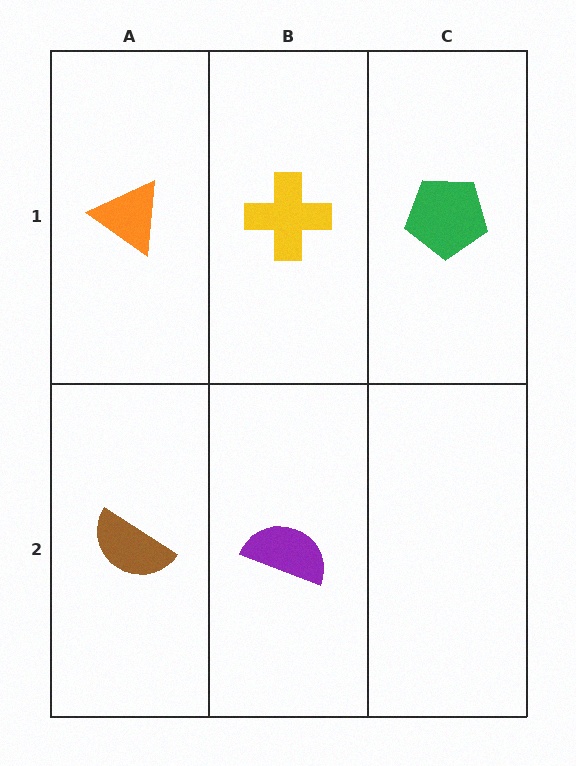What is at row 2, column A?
A brown semicircle.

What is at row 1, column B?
A yellow cross.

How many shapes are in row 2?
2 shapes.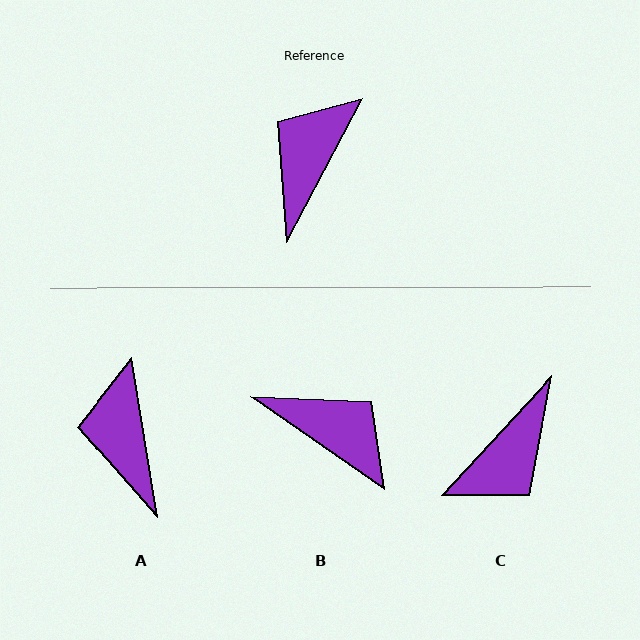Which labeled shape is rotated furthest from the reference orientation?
C, about 165 degrees away.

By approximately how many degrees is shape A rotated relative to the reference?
Approximately 37 degrees counter-clockwise.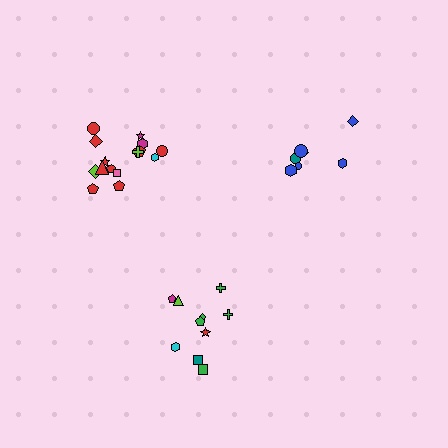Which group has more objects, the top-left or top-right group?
The top-left group.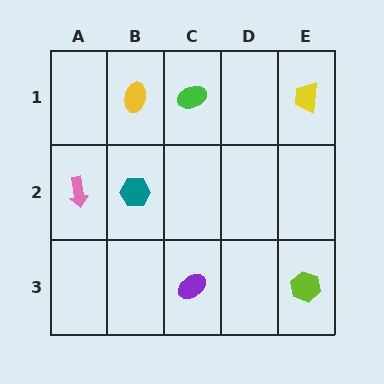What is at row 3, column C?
A purple ellipse.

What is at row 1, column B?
A yellow ellipse.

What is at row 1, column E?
A yellow trapezoid.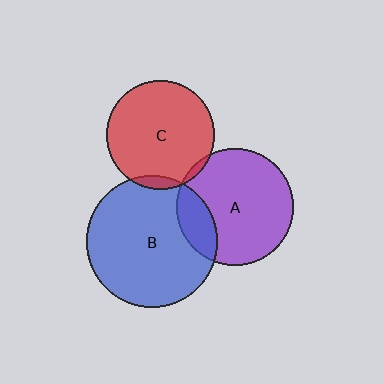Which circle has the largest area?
Circle B (blue).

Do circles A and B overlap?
Yes.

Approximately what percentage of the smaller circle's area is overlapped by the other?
Approximately 20%.